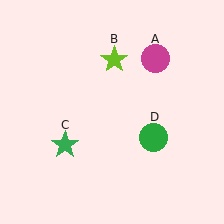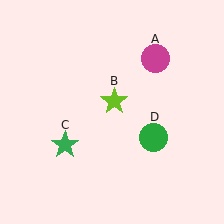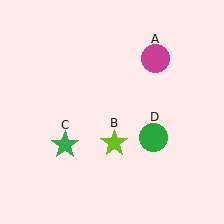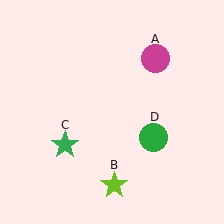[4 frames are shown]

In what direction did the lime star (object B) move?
The lime star (object B) moved down.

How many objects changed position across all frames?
1 object changed position: lime star (object B).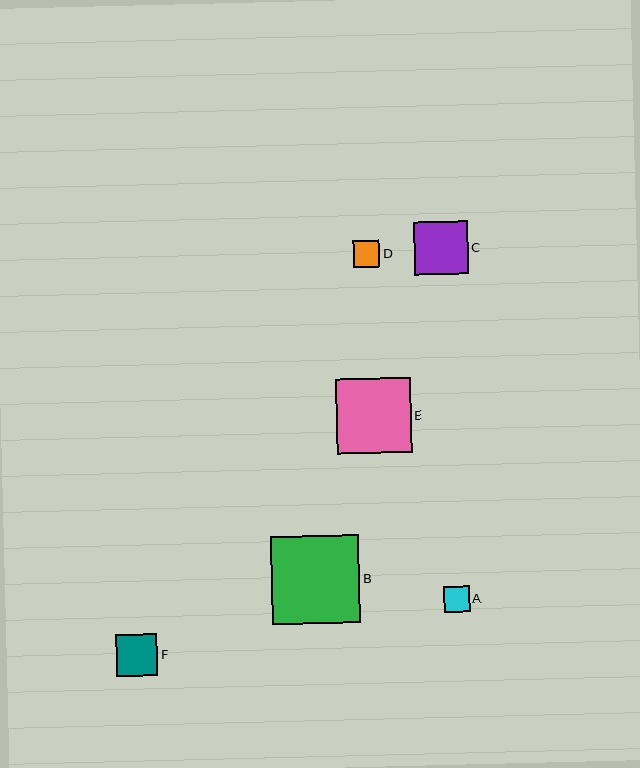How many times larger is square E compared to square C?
Square E is approximately 1.4 times the size of square C.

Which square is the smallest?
Square A is the smallest with a size of approximately 26 pixels.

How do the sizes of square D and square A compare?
Square D and square A are approximately the same size.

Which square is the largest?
Square B is the largest with a size of approximately 89 pixels.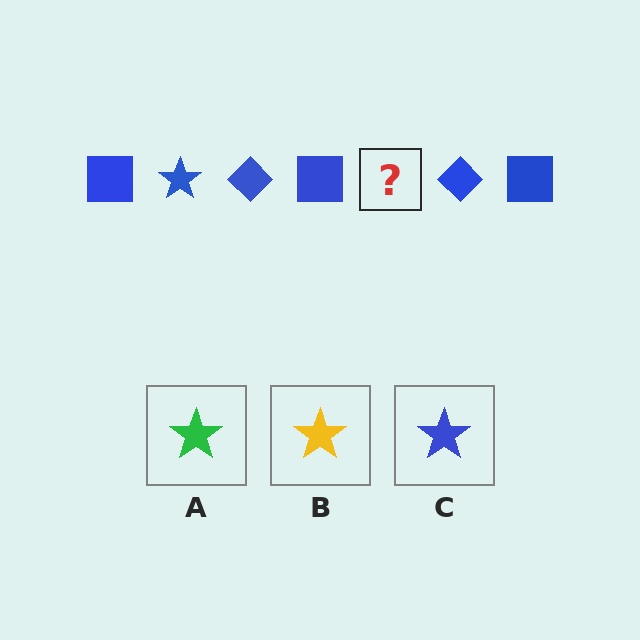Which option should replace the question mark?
Option C.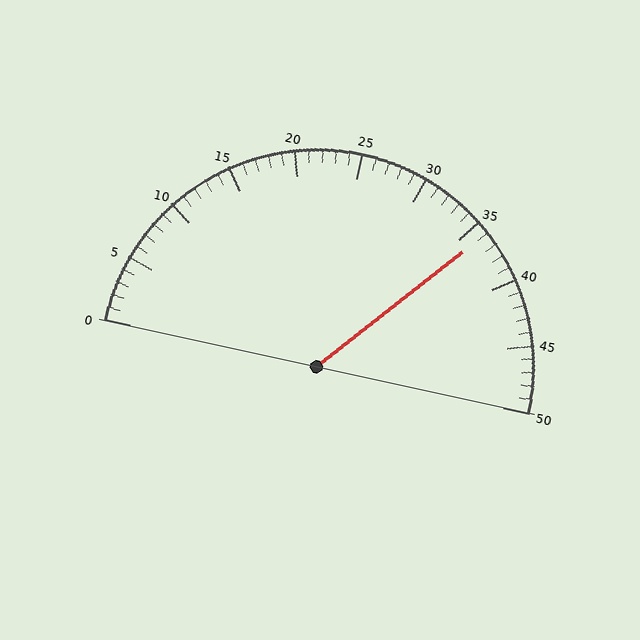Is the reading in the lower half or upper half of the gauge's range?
The reading is in the upper half of the range (0 to 50).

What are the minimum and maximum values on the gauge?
The gauge ranges from 0 to 50.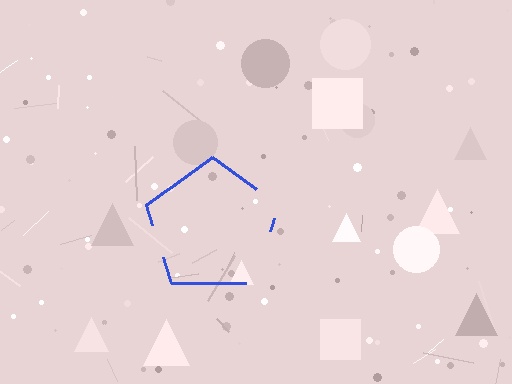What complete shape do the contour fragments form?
The contour fragments form a pentagon.